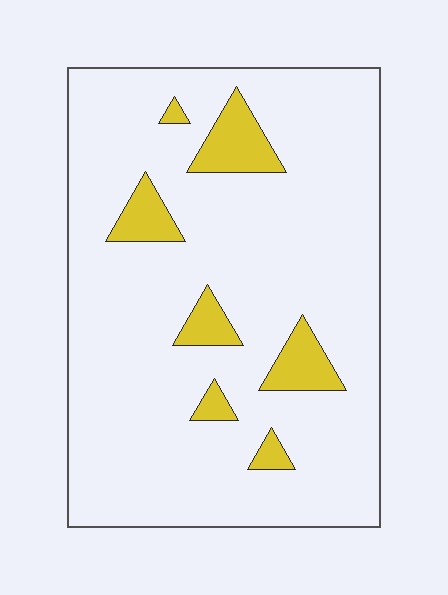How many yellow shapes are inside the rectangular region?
7.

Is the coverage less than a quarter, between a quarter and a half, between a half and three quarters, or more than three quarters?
Less than a quarter.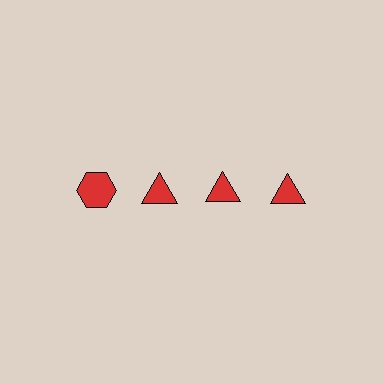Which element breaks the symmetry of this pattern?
The red hexagon in the top row, leftmost column breaks the symmetry. All other shapes are red triangles.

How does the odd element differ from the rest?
It has a different shape: hexagon instead of triangle.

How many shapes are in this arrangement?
There are 4 shapes arranged in a grid pattern.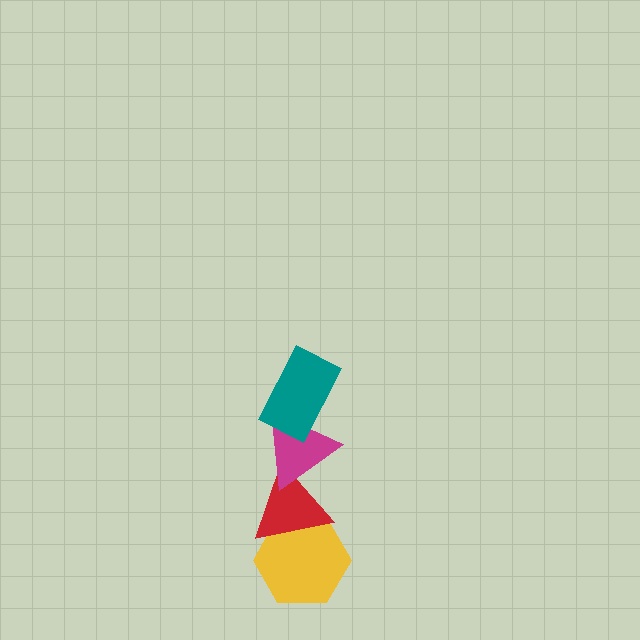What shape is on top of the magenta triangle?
The teal rectangle is on top of the magenta triangle.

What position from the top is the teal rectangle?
The teal rectangle is 1st from the top.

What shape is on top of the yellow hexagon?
The red triangle is on top of the yellow hexagon.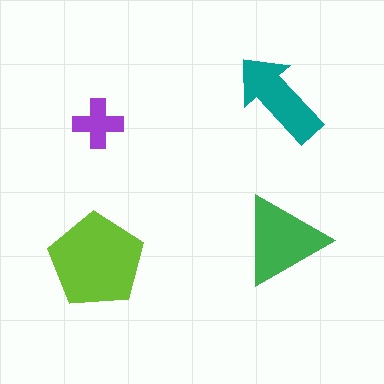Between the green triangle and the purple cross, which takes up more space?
The green triangle.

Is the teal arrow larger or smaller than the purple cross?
Larger.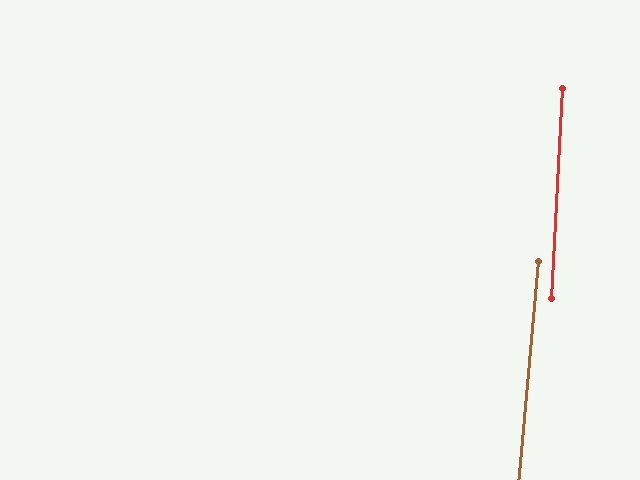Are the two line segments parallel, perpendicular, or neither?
Parallel — their directions differ by only 1.9°.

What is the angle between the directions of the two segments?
Approximately 2 degrees.